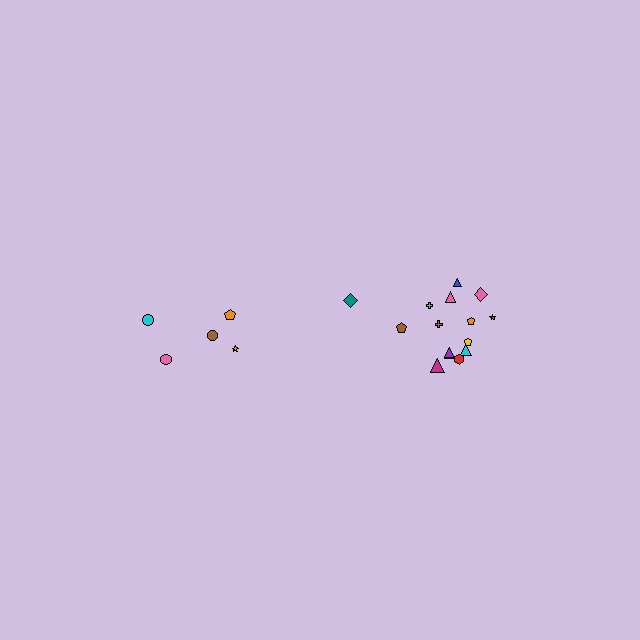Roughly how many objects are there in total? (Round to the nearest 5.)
Roughly 20 objects in total.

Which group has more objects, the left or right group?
The right group.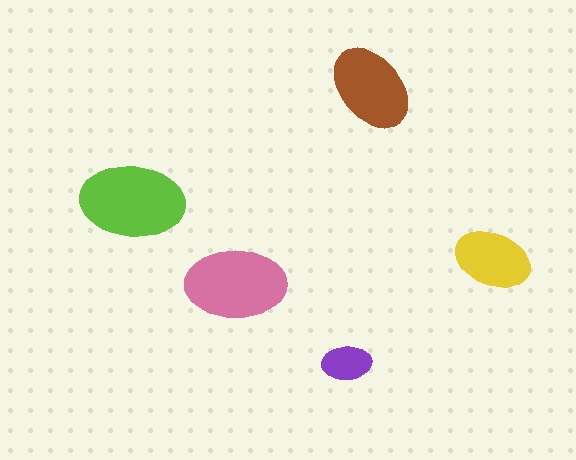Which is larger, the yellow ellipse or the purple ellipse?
The yellow one.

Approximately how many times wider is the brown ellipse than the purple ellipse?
About 2 times wider.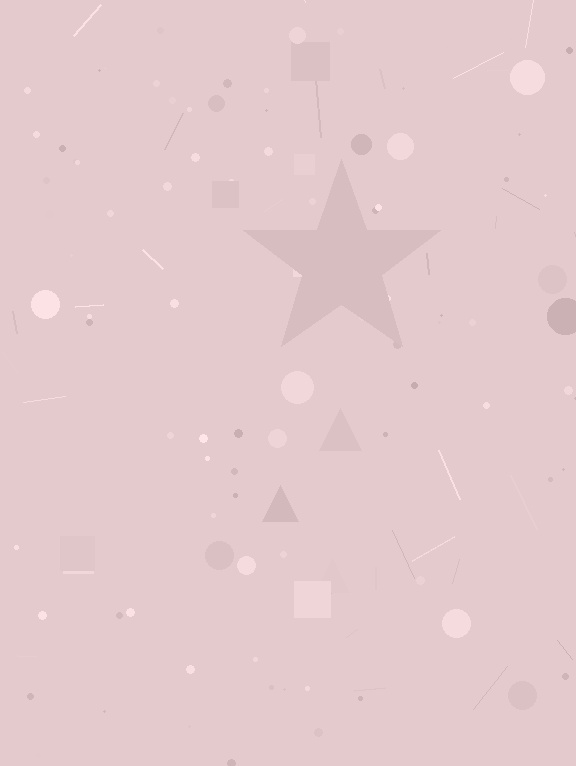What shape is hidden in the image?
A star is hidden in the image.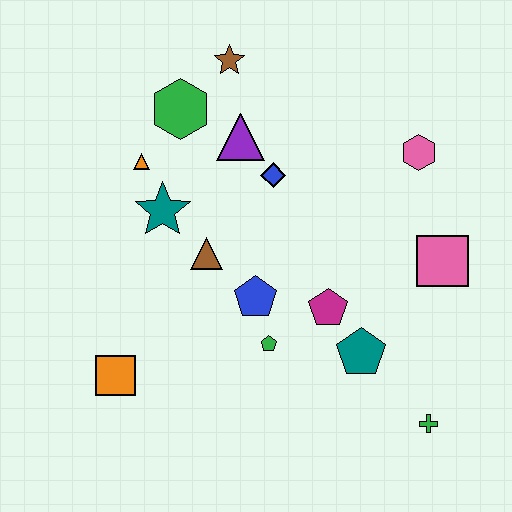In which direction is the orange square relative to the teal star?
The orange square is below the teal star.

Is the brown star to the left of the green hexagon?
No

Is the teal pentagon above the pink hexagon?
No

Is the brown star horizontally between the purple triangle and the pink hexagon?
No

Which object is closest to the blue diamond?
The purple triangle is closest to the blue diamond.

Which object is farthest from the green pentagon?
The brown star is farthest from the green pentagon.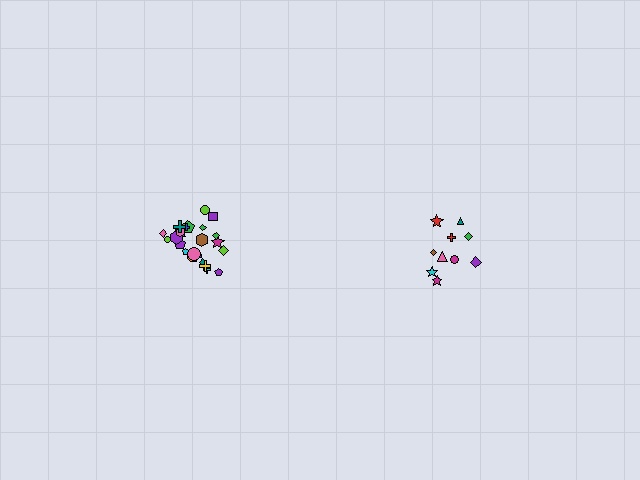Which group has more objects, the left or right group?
The left group.